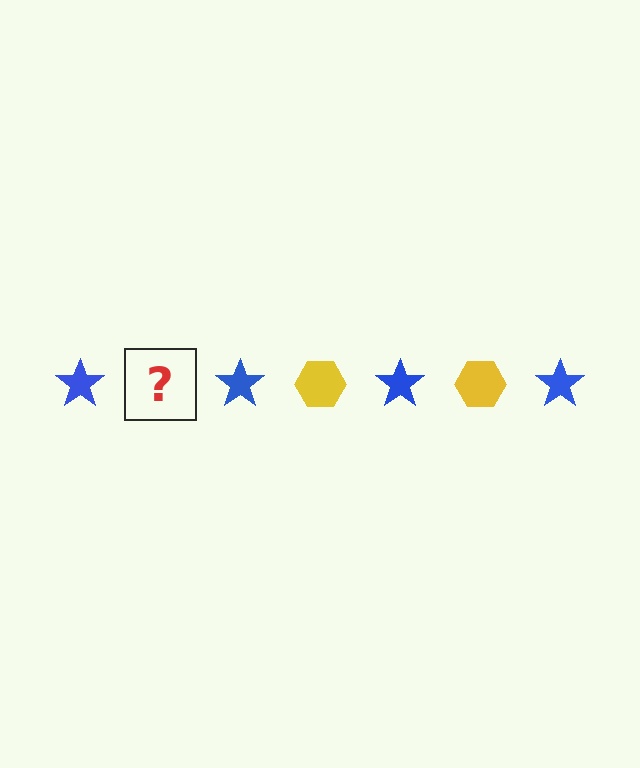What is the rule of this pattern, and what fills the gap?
The rule is that the pattern alternates between blue star and yellow hexagon. The gap should be filled with a yellow hexagon.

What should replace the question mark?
The question mark should be replaced with a yellow hexagon.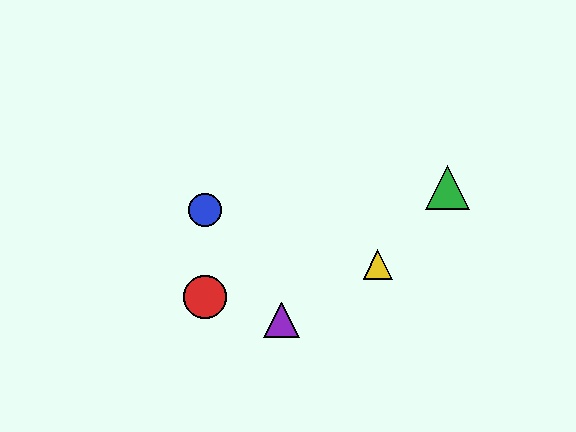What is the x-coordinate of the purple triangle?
The purple triangle is at x≈282.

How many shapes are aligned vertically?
2 shapes (the red circle, the blue circle) are aligned vertically.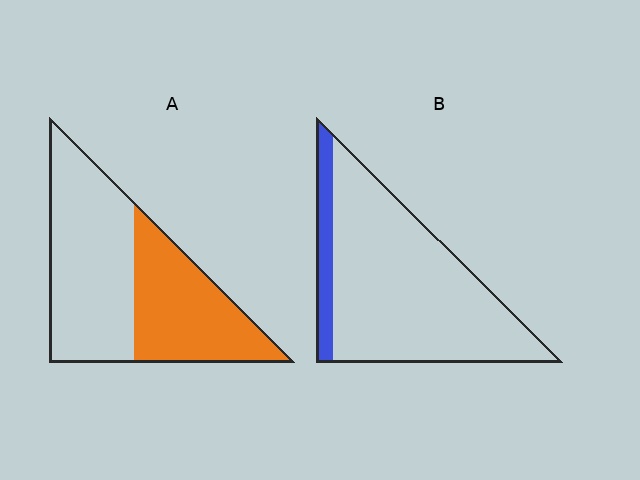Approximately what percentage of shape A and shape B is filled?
A is approximately 45% and B is approximately 15%.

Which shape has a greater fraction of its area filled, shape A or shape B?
Shape A.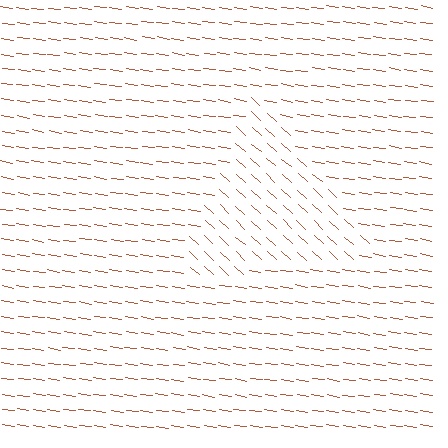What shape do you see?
I see a triangle.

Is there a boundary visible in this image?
Yes, there is a texture boundary formed by a change in line orientation.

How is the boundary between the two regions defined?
The boundary is defined purely by a change in line orientation (approximately 33 degrees difference). All lines are the same color and thickness.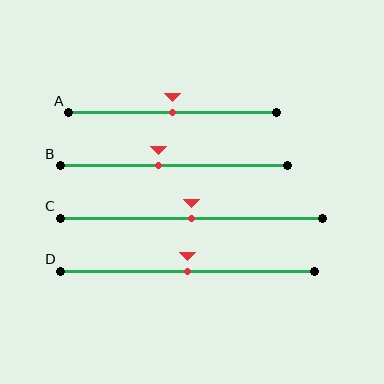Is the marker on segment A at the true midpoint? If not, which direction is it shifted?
Yes, the marker on segment A is at the true midpoint.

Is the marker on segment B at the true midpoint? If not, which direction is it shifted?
No, the marker on segment B is shifted to the left by about 7% of the segment length.